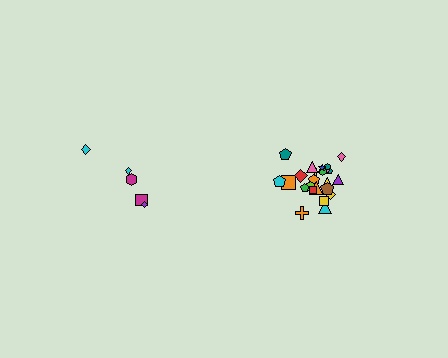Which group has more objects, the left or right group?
The right group.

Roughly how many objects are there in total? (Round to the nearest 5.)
Roughly 30 objects in total.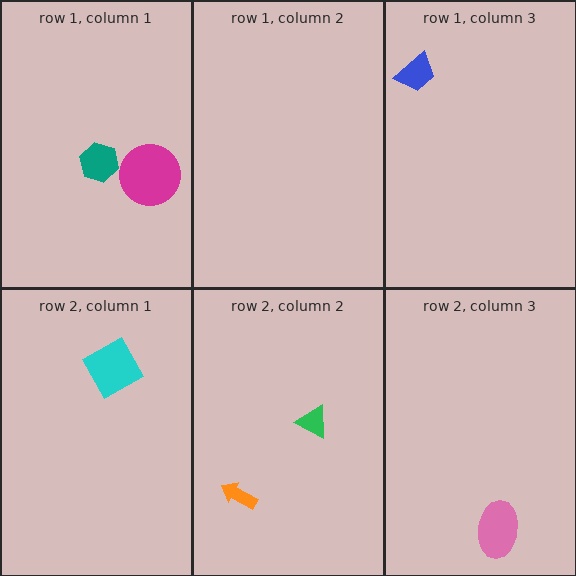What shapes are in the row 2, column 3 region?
The pink ellipse.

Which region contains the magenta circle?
The row 1, column 1 region.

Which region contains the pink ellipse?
The row 2, column 3 region.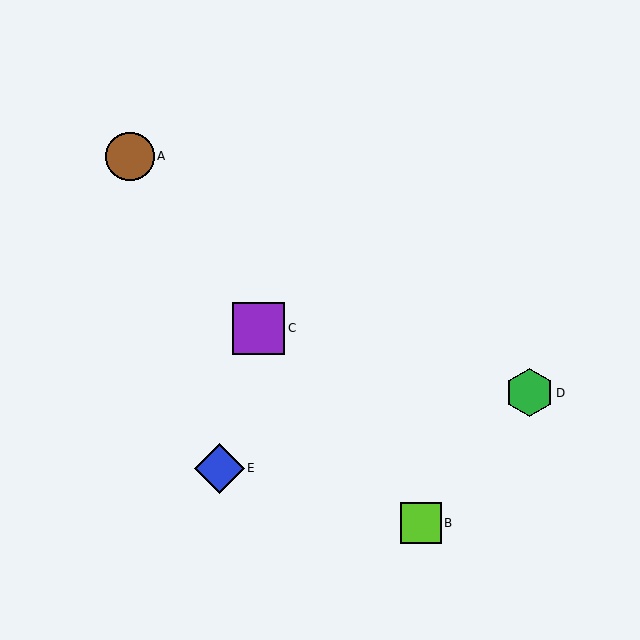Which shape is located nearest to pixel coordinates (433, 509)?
The lime square (labeled B) at (421, 523) is nearest to that location.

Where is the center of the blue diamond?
The center of the blue diamond is at (219, 468).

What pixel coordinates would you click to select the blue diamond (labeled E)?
Click at (219, 468) to select the blue diamond E.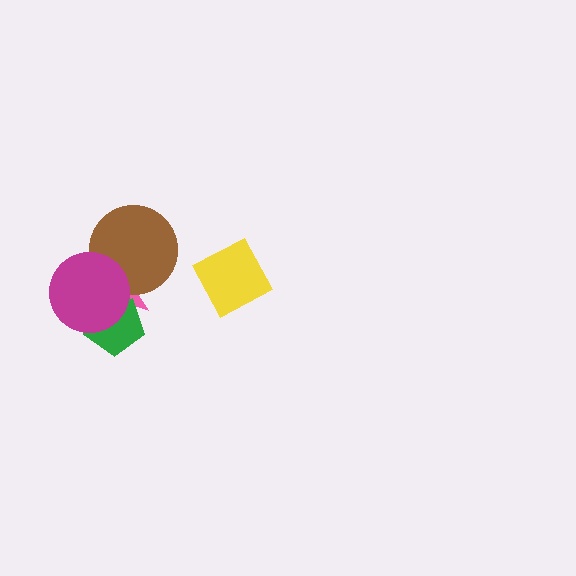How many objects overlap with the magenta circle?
3 objects overlap with the magenta circle.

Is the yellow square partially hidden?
No, no other shape covers it.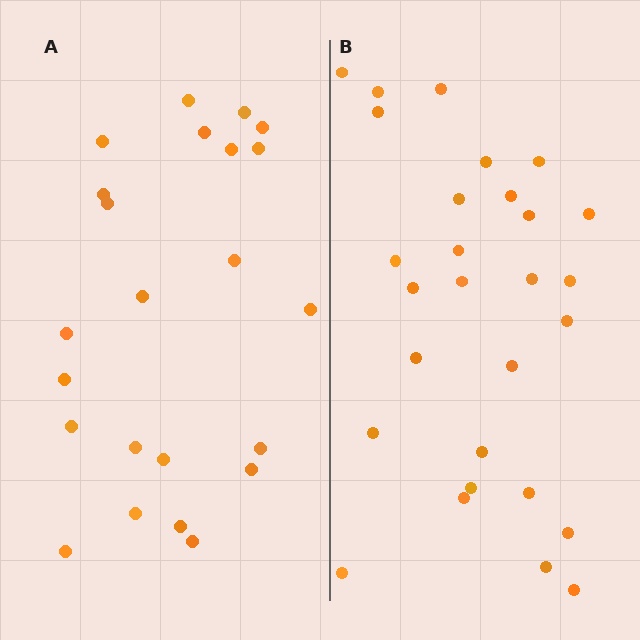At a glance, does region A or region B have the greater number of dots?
Region B (the right region) has more dots.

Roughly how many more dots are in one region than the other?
Region B has about 5 more dots than region A.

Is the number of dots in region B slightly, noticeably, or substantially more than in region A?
Region B has only slightly more — the two regions are fairly close. The ratio is roughly 1.2 to 1.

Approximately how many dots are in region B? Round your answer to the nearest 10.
About 30 dots. (The exact count is 28, which rounds to 30.)